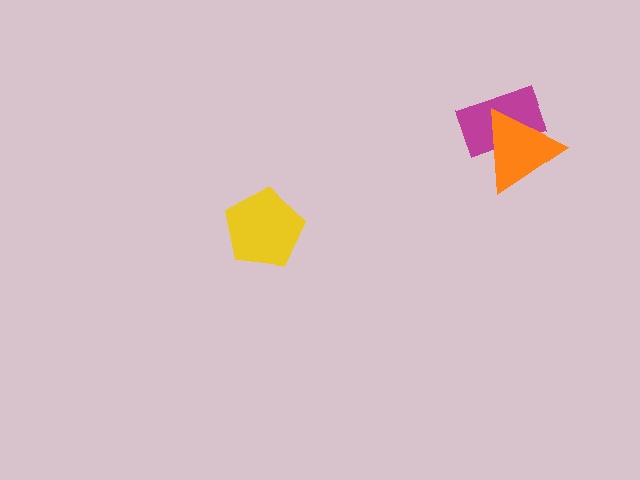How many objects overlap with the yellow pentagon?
0 objects overlap with the yellow pentagon.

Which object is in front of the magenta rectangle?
The orange triangle is in front of the magenta rectangle.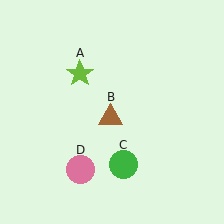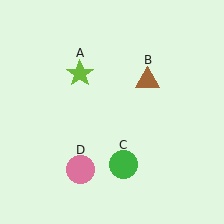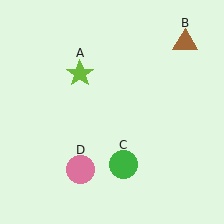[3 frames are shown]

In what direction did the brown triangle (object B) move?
The brown triangle (object B) moved up and to the right.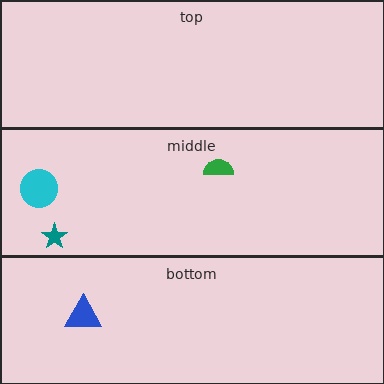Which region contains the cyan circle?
The middle region.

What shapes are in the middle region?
The green semicircle, the teal star, the cyan circle.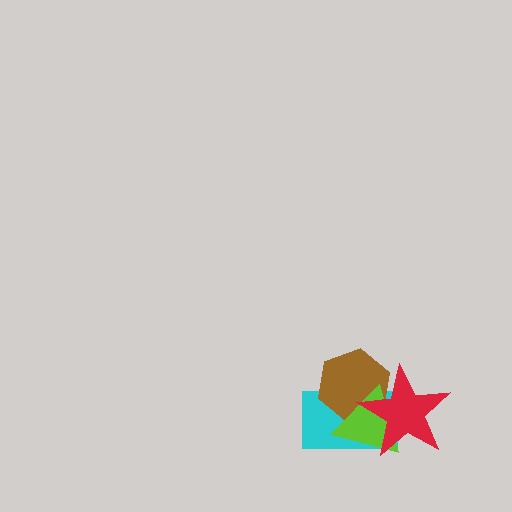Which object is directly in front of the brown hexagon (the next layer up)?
The lime triangle is directly in front of the brown hexagon.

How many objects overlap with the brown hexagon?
3 objects overlap with the brown hexagon.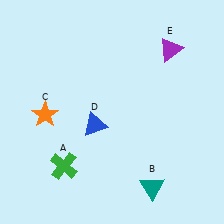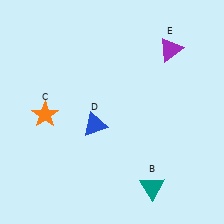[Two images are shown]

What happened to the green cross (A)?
The green cross (A) was removed in Image 2. It was in the bottom-left area of Image 1.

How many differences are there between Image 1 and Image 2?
There is 1 difference between the two images.